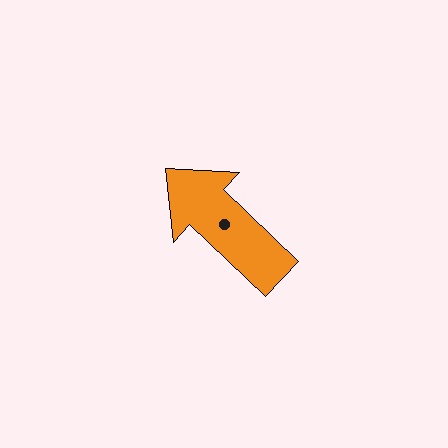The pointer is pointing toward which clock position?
Roughly 10 o'clock.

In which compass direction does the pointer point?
Northwest.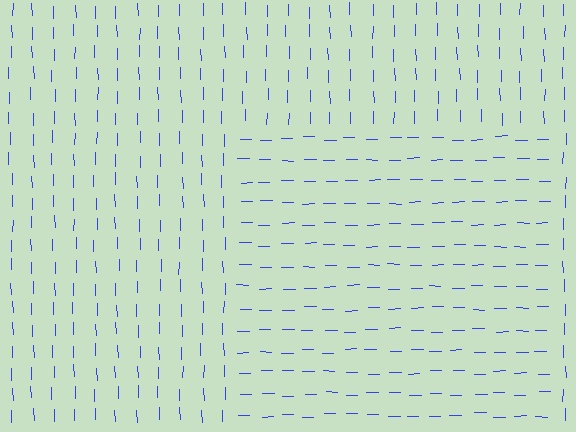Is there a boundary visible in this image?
Yes, there is a texture boundary formed by a change in line orientation.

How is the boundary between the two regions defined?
The boundary is defined purely by a change in line orientation (approximately 90 degrees difference). All lines are the same color and thickness.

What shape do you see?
I see a rectangle.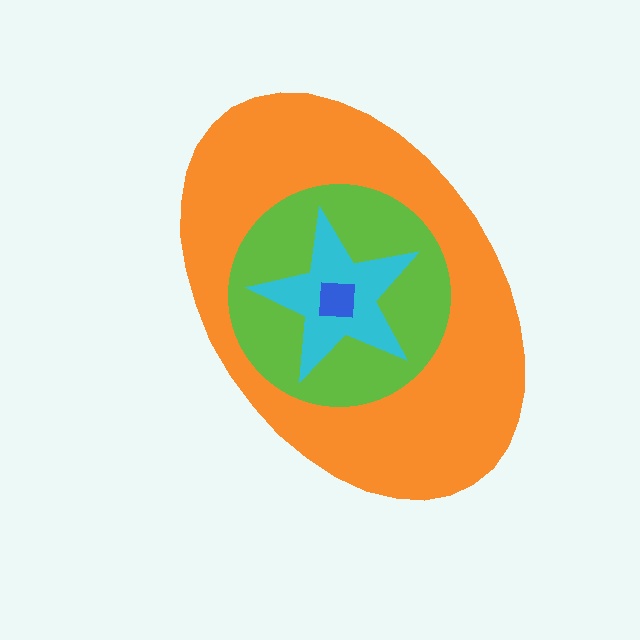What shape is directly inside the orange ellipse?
The lime circle.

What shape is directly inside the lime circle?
The cyan star.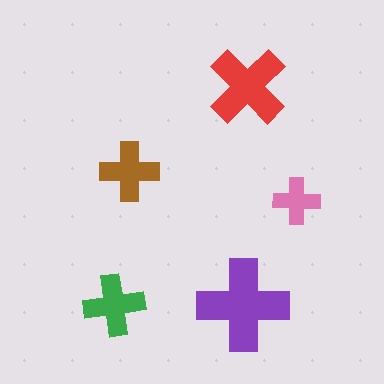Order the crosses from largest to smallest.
the purple one, the red one, the green one, the brown one, the pink one.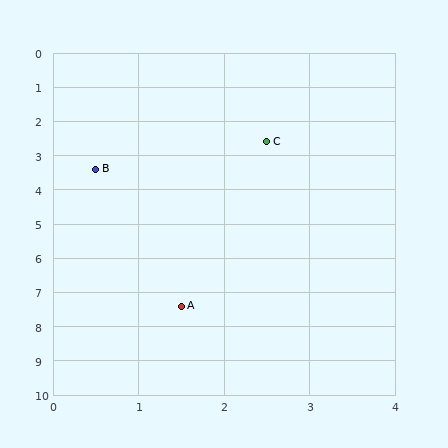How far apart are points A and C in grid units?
Points A and C are about 4.9 grid units apart.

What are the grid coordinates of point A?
Point A is at approximately (1.5, 7.4).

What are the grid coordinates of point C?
Point C is at approximately (2.5, 2.6).